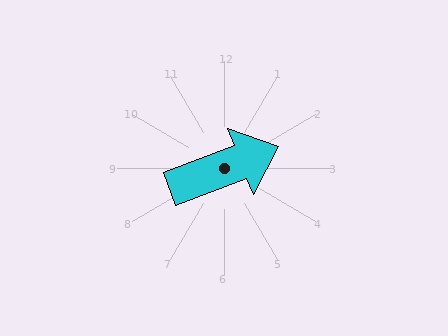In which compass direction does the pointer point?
East.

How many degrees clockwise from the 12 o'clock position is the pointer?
Approximately 69 degrees.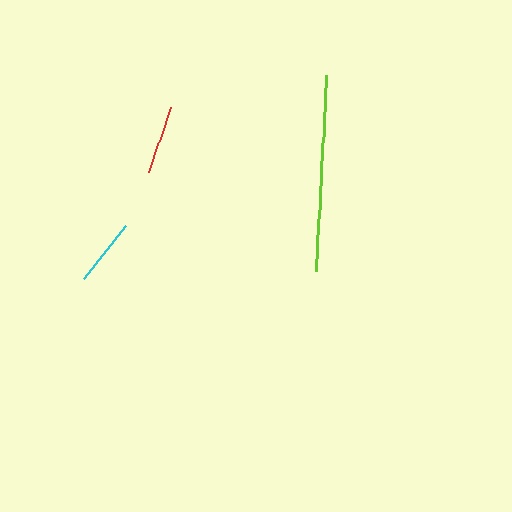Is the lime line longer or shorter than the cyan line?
The lime line is longer than the cyan line.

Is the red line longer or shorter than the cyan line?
The red line is longer than the cyan line.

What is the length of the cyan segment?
The cyan segment is approximately 68 pixels long.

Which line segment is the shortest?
The cyan line is the shortest at approximately 68 pixels.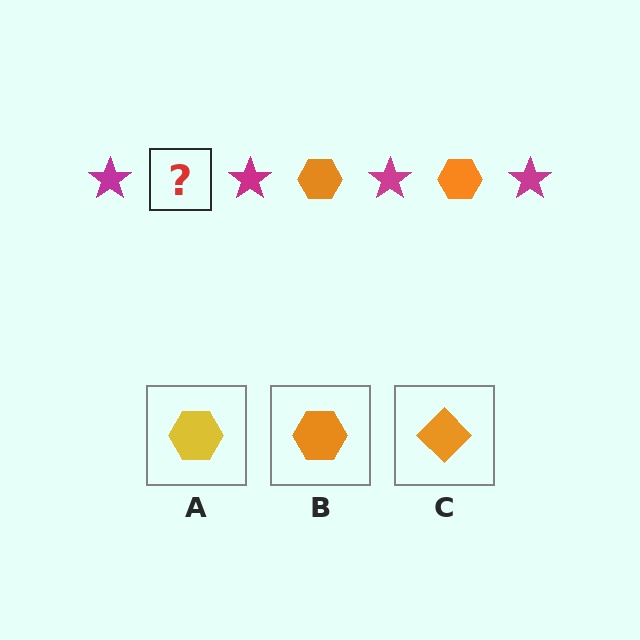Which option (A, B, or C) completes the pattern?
B.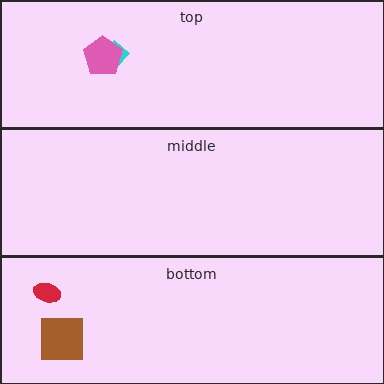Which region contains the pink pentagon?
The top region.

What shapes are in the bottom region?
The brown square, the red ellipse.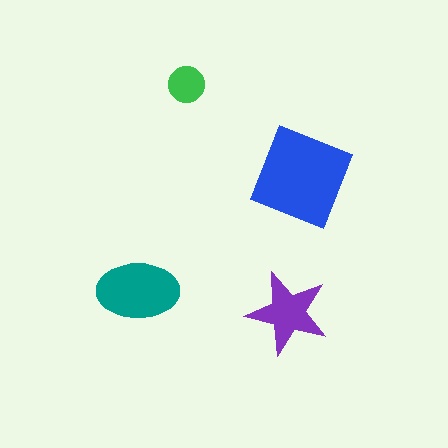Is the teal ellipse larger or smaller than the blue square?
Smaller.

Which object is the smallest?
The green circle.